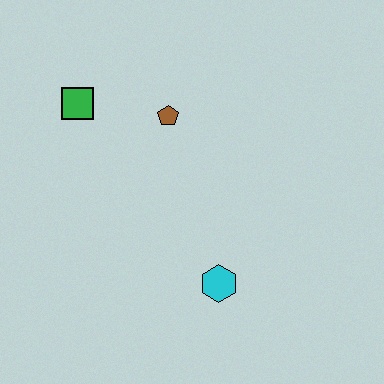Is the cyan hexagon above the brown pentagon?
No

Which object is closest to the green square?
The brown pentagon is closest to the green square.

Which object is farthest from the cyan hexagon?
The green square is farthest from the cyan hexagon.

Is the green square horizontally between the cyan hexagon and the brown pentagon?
No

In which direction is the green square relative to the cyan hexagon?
The green square is above the cyan hexagon.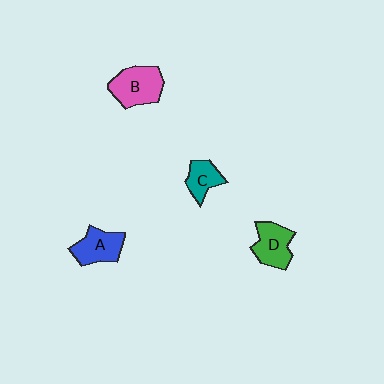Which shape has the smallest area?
Shape C (teal).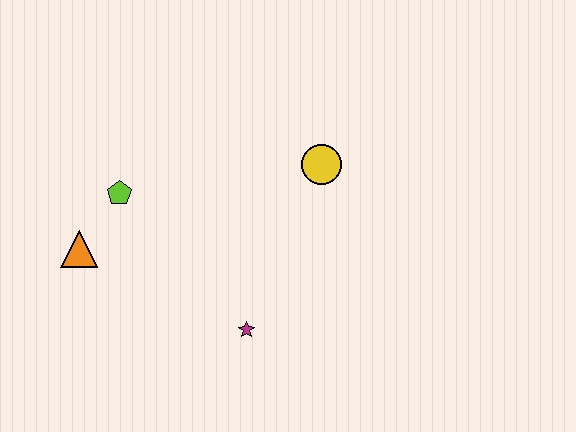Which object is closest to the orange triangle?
The lime pentagon is closest to the orange triangle.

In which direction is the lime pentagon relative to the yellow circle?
The lime pentagon is to the left of the yellow circle.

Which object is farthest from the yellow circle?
The orange triangle is farthest from the yellow circle.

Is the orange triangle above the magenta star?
Yes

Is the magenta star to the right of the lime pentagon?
Yes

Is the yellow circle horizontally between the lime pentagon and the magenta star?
No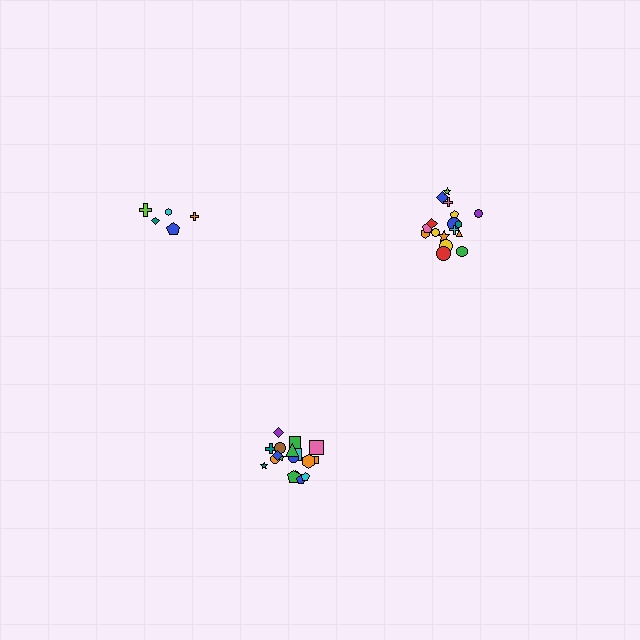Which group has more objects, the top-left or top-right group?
The top-right group.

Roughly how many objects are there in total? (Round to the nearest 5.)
Roughly 40 objects in total.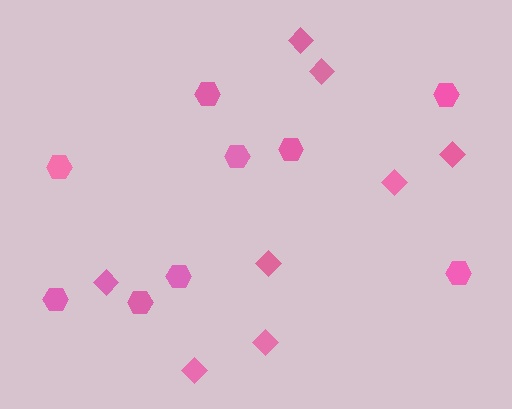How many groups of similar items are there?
There are 2 groups: one group of hexagons (9) and one group of diamonds (8).